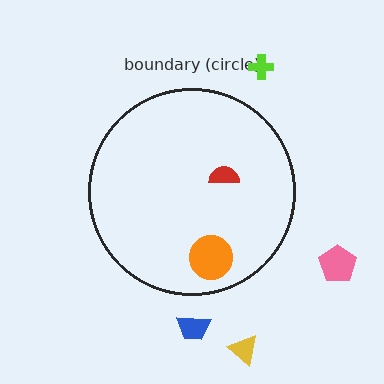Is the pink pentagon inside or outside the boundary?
Outside.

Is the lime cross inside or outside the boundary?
Outside.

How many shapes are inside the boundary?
2 inside, 4 outside.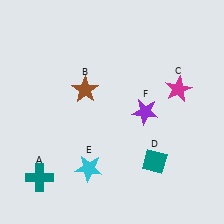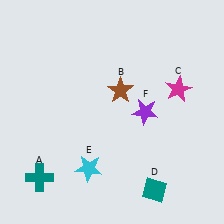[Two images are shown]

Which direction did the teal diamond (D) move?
The teal diamond (D) moved down.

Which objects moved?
The objects that moved are: the brown star (B), the teal diamond (D).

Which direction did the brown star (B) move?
The brown star (B) moved right.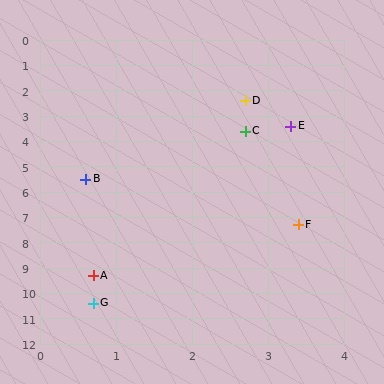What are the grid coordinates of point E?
Point E is at approximately (3.3, 3.4).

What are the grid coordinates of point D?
Point D is at approximately (2.7, 2.4).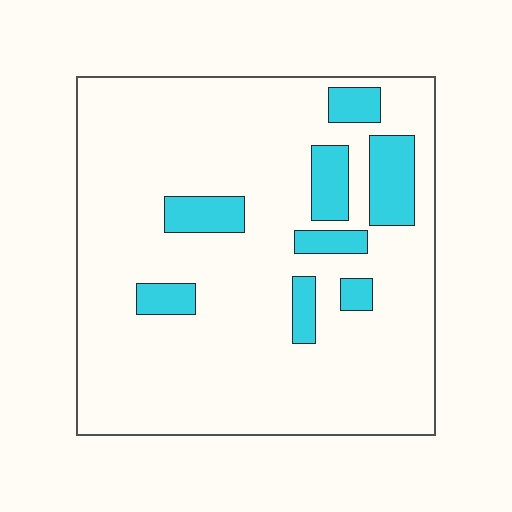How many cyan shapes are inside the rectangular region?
8.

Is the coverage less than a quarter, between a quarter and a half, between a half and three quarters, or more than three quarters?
Less than a quarter.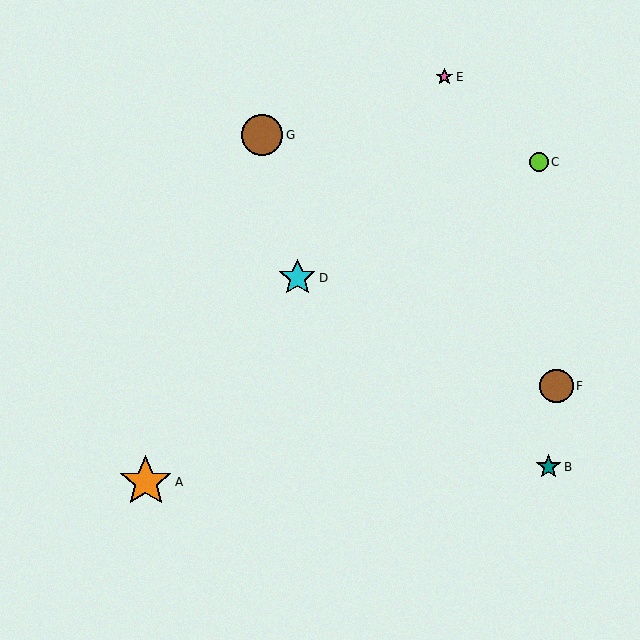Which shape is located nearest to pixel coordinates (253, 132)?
The brown circle (labeled G) at (262, 135) is nearest to that location.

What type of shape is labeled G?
Shape G is a brown circle.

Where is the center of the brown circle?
The center of the brown circle is at (262, 135).